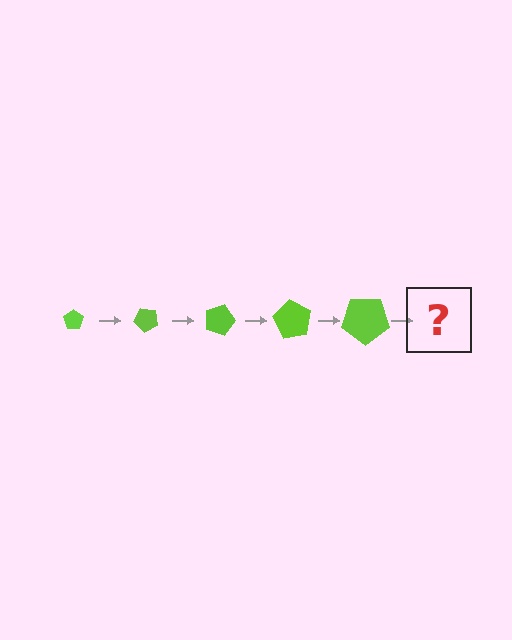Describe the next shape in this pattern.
It should be a pentagon, larger than the previous one and rotated 225 degrees from the start.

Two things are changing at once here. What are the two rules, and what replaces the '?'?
The two rules are that the pentagon grows larger each step and it rotates 45 degrees each step. The '?' should be a pentagon, larger than the previous one and rotated 225 degrees from the start.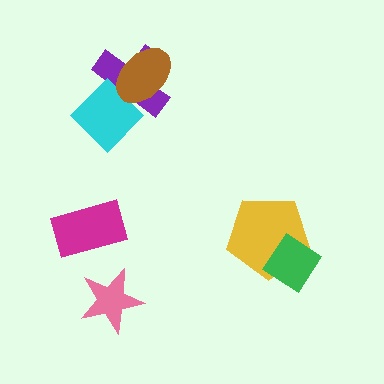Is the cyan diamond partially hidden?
Yes, it is partially covered by another shape.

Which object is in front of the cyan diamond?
The brown ellipse is in front of the cyan diamond.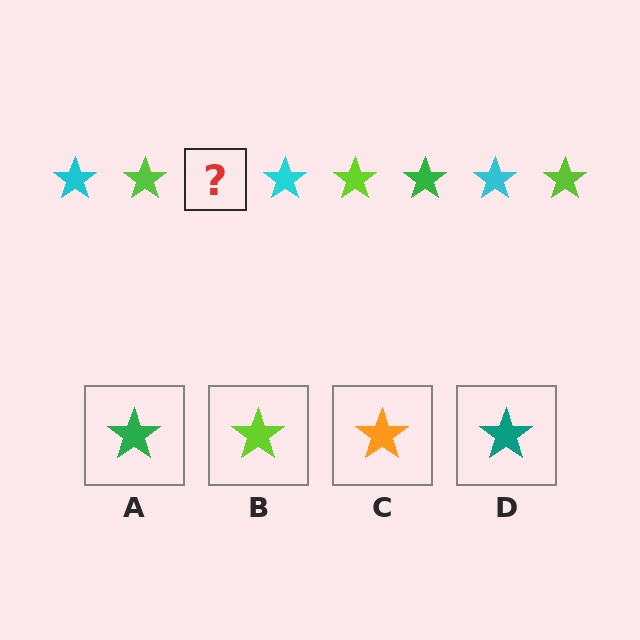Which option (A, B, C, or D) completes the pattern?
A.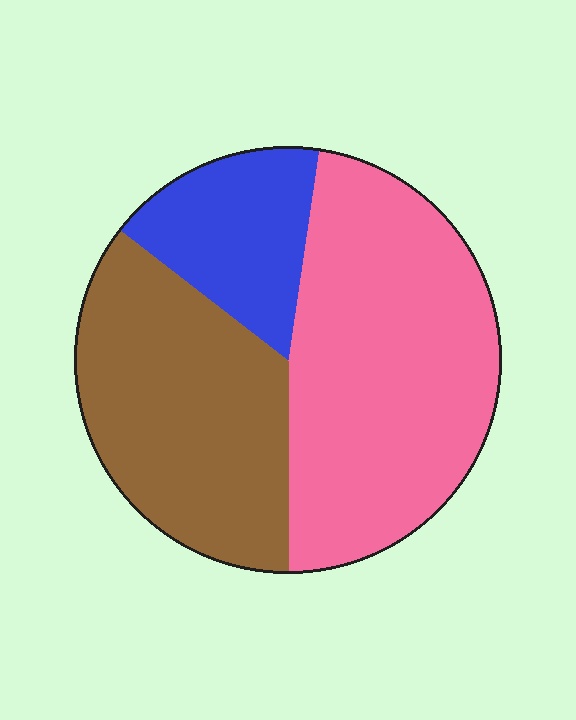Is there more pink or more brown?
Pink.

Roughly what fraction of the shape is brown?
Brown covers around 35% of the shape.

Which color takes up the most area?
Pink, at roughly 45%.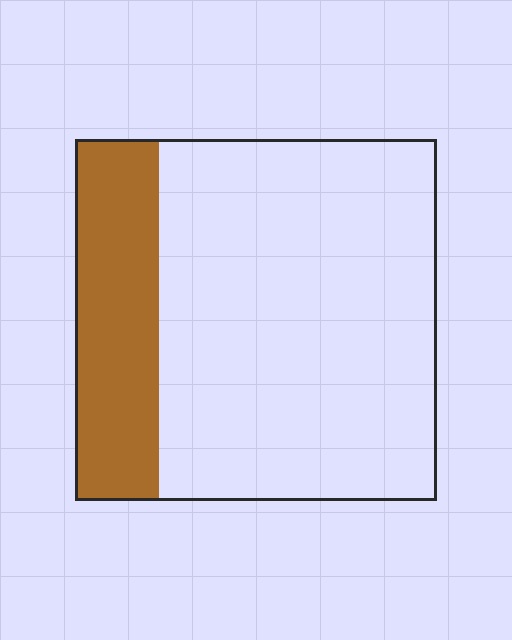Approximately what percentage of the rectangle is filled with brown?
Approximately 25%.